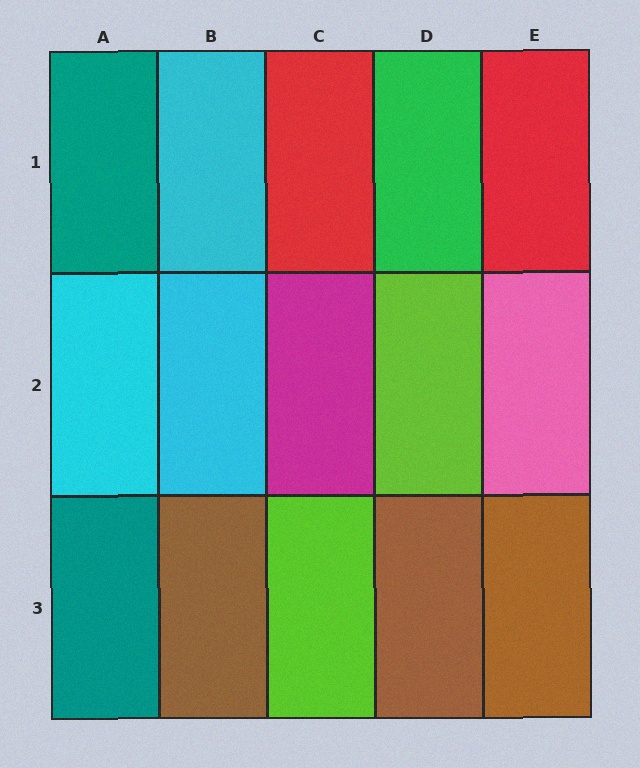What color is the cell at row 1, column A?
Teal.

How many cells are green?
1 cell is green.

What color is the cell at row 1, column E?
Red.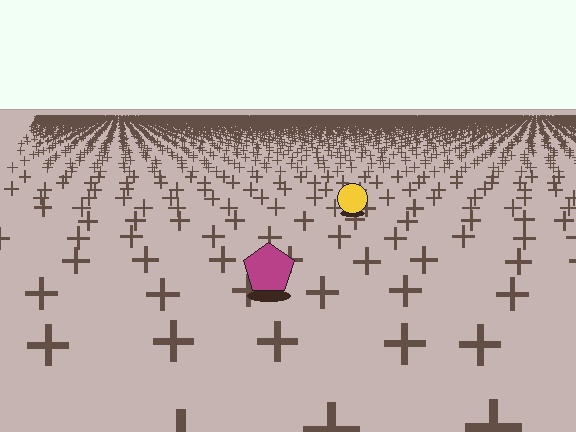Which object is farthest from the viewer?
The yellow circle is farthest from the viewer. It appears smaller and the ground texture around it is denser.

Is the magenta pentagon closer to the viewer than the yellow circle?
Yes. The magenta pentagon is closer — you can tell from the texture gradient: the ground texture is coarser near it.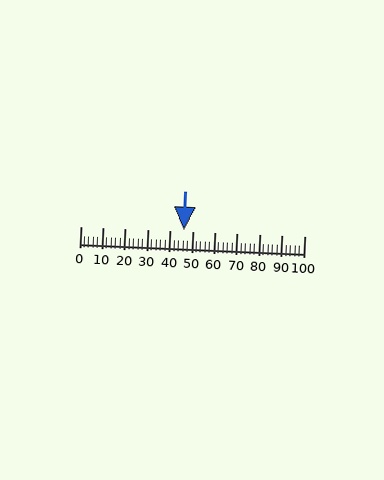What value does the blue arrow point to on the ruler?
The blue arrow points to approximately 46.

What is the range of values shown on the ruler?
The ruler shows values from 0 to 100.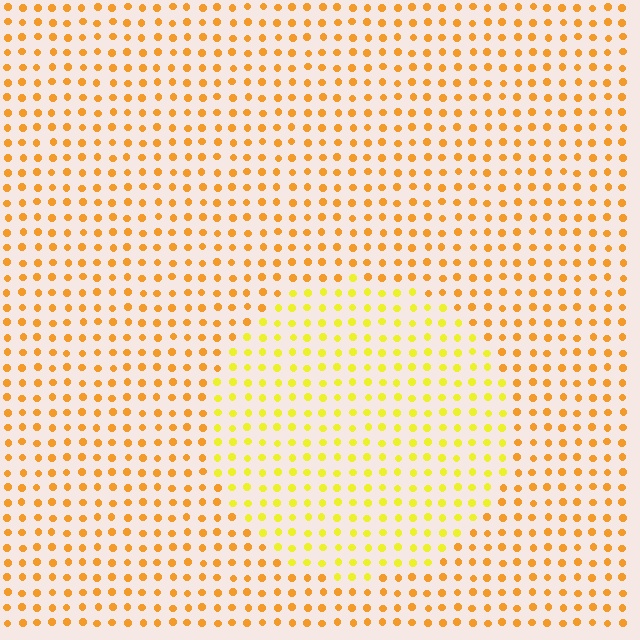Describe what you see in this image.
The image is filled with small orange elements in a uniform arrangement. A circle-shaped region is visible where the elements are tinted to a slightly different hue, forming a subtle color boundary.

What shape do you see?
I see a circle.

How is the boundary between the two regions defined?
The boundary is defined purely by a slight shift in hue (about 28 degrees). Spacing, size, and orientation are identical on both sides.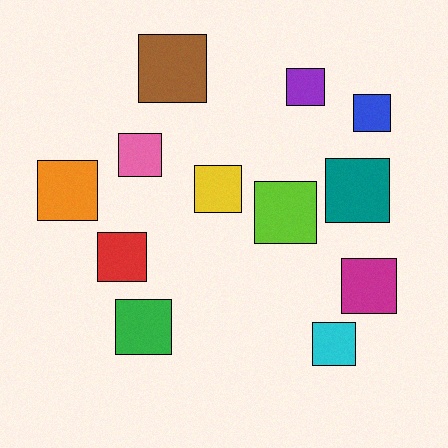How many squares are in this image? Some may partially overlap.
There are 12 squares.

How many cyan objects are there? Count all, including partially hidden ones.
There is 1 cyan object.